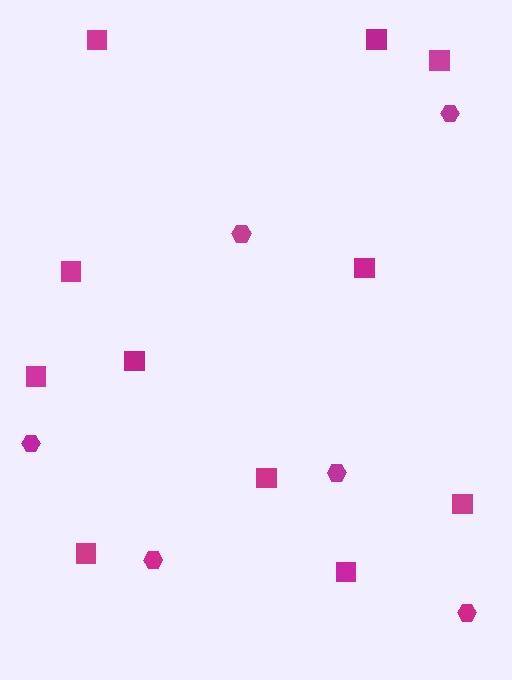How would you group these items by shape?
There are 2 groups: one group of hexagons (6) and one group of squares (11).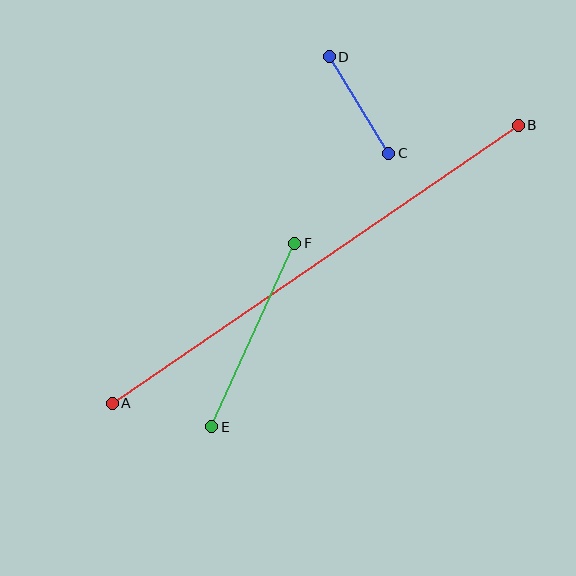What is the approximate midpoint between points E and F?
The midpoint is at approximately (253, 335) pixels.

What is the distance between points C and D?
The distance is approximately 113 pixels.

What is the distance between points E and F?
The distance is approximately 202 pixels.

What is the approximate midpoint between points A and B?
The midpoint is at approximately (315, 264) pixels.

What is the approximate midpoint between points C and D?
The midpoint is at approximately (359, 105) pixels.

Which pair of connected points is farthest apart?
Points A and B are farthest apart.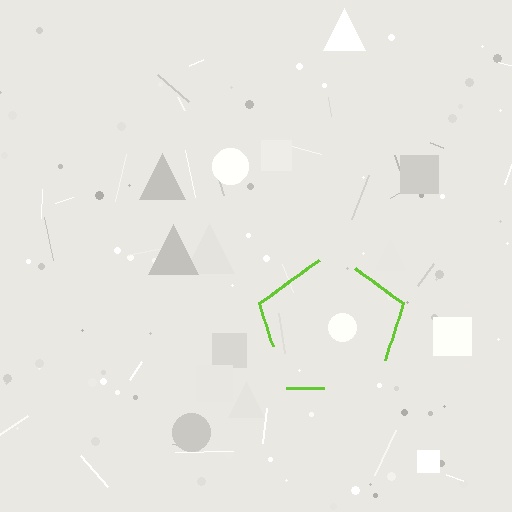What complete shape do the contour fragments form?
The contour fragments form a pentagon.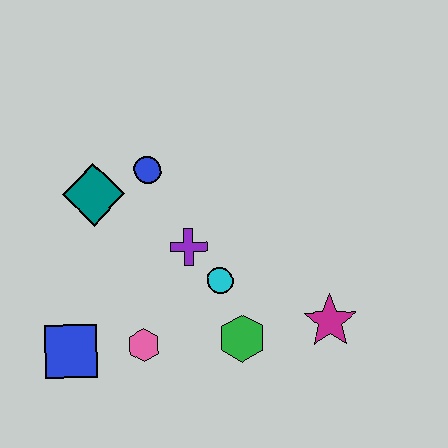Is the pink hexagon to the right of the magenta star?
No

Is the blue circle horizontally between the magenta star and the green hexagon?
No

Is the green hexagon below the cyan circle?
Yes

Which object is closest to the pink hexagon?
The blue square is closest to the pink hexagon.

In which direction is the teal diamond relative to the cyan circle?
The teal diamond is to the left of the cyan circle.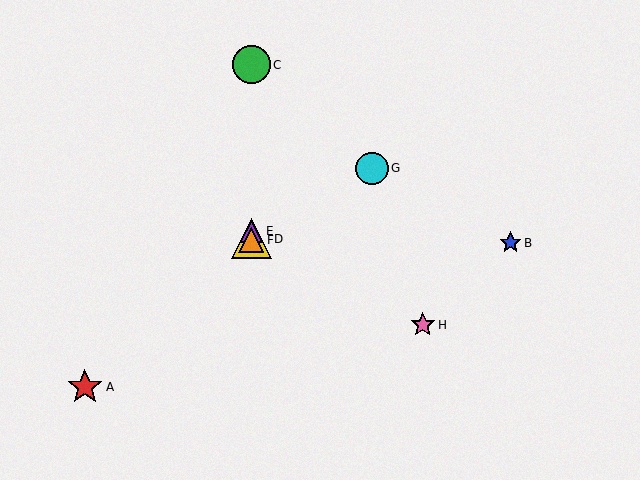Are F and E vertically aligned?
Yes, both are at x≈251.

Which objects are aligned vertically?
Objects C, D, E, F are aligned vertically.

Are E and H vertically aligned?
No, E is at x≈251 and H is at x≈423.